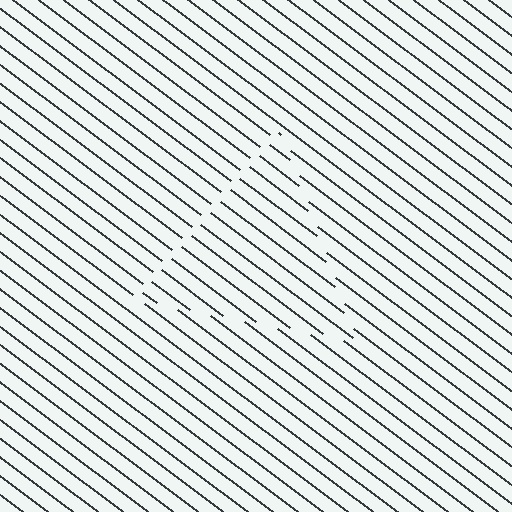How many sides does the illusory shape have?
3 sides — the line-ends trace a triangle.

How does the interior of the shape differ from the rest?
The interior of the shape contains the same grating, shifted by half a period — the contour is defined by the phase discontinuity where line-ends from the inner and outer gratings abut.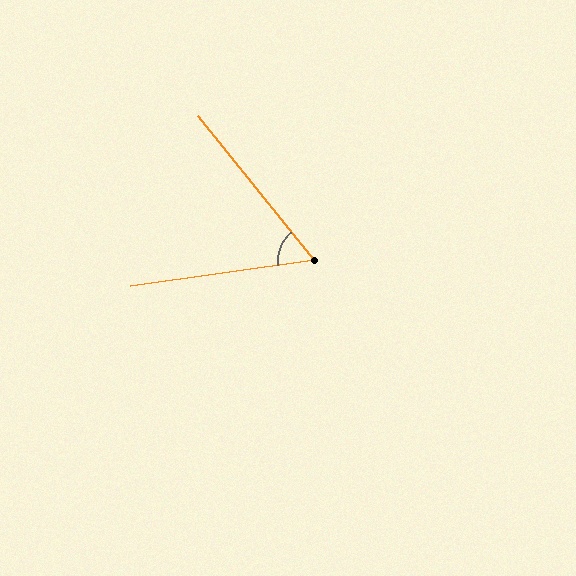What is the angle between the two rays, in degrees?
Approximately 59 degrees.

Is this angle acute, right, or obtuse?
It is acute.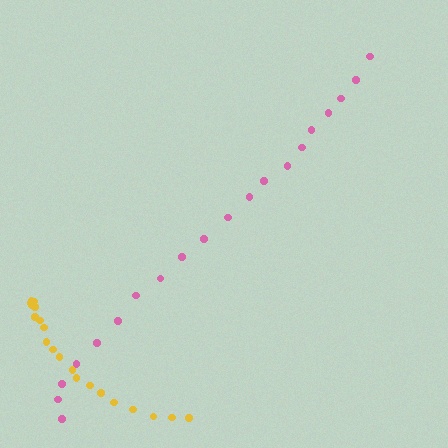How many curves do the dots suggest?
There are 2 distinct paths.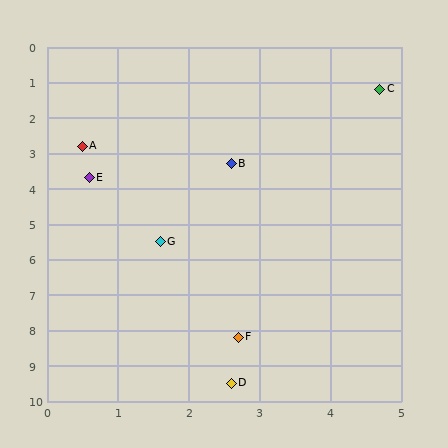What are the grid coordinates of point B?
Point B is at approximately (2.6, 3.3).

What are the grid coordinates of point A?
Point A is at approximately (0.5, 2.8).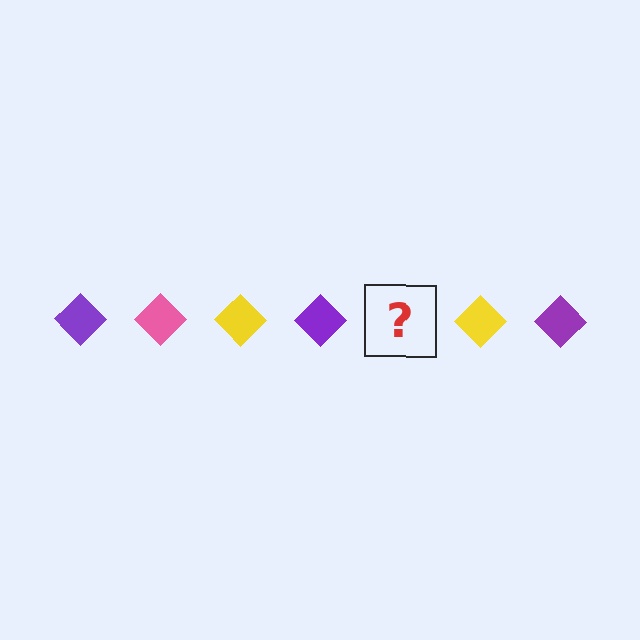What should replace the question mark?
The question mark should be replaced with a pink diamond.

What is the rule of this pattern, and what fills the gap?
The rule is that the pattern cycles through purple, pink, yellow diamonds. The gap should be filled with a pink diamond.